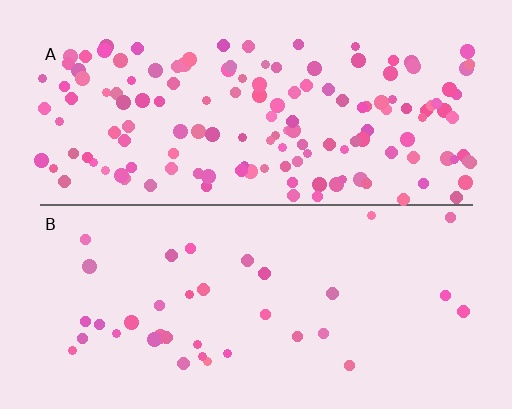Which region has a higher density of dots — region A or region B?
A (the top).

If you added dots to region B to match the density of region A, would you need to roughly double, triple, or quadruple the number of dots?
Approximately quadruple.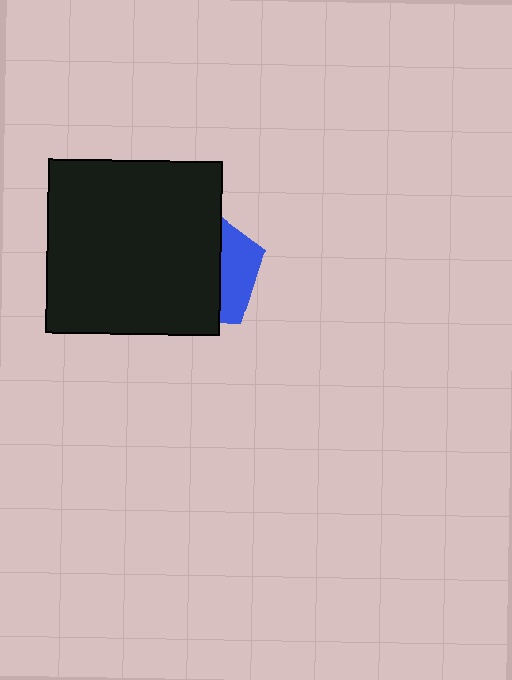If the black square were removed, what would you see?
You would see the complete blue pentagon.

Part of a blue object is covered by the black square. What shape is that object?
It is a pentagon.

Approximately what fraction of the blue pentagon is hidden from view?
Roughly 69% of the blue pentagon is hidden behind the black square.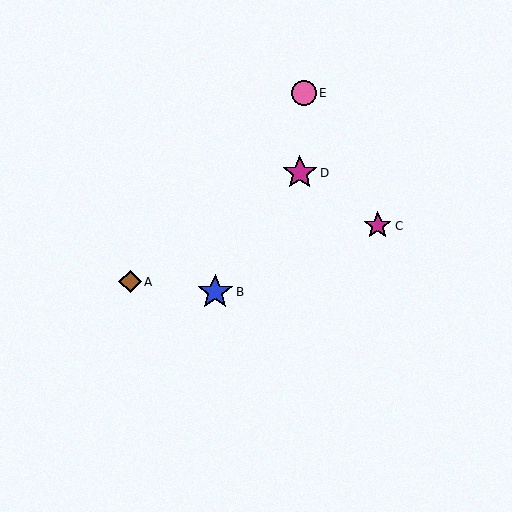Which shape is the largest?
The blue star (labeled B) is the largest.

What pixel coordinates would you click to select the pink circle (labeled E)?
Click at (304, 93) to select the pink circle E.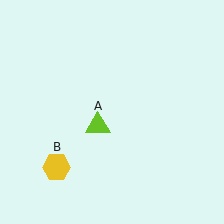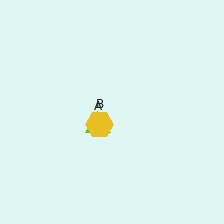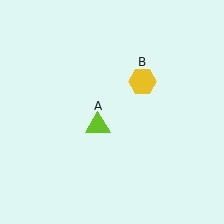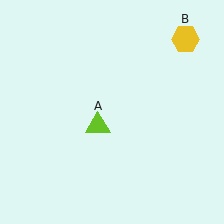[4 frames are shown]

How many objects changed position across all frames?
1 object changed position: yellow hexagon (object B).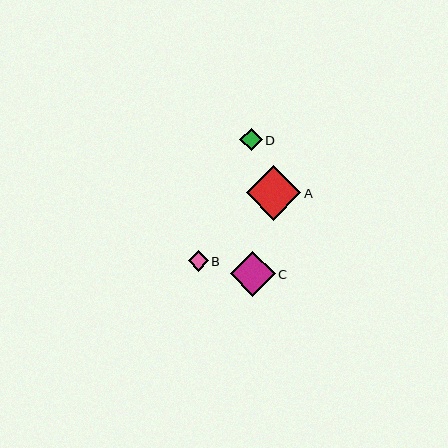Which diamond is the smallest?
Diamond B is the smallest with a size of approximately 20 pixels.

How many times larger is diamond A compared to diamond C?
Diamond A is approximately 1.2 times the size of diamond C.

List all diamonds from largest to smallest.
From largest to smallest: A, C, D, B.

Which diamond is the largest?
Diamond A is the largest with a size of approximately 55 pixels.